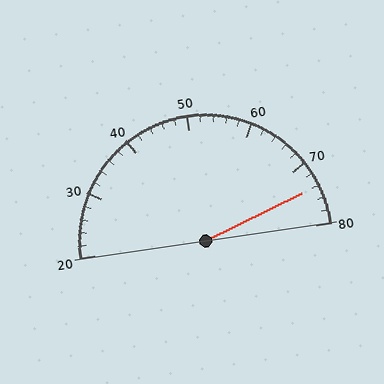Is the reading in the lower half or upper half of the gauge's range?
The reading is in the upper half of the range (20 to 80).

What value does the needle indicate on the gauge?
The needle indicates approximately 74.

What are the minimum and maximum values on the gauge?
The gauge ranges from 20 to 80.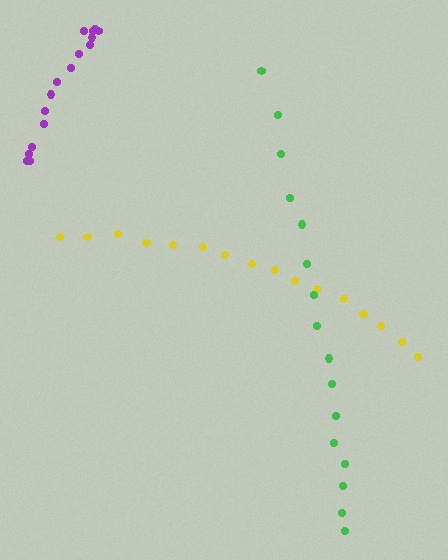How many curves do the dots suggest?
There are 3 distinct paths.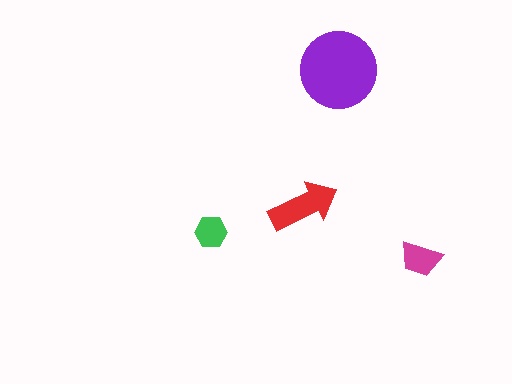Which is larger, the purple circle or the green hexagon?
The purple circle.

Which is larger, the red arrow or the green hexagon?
The red arrow.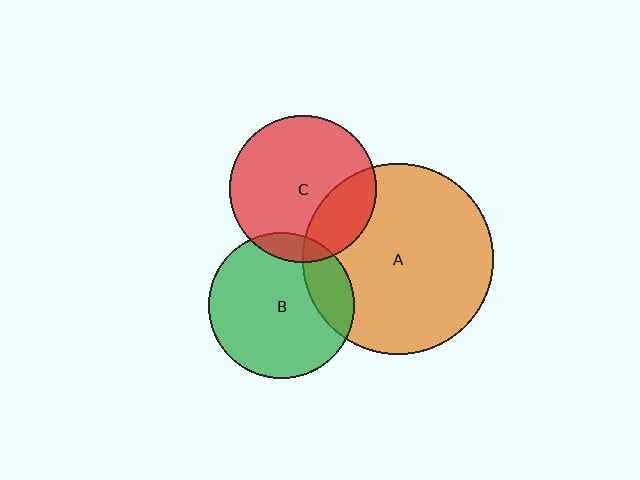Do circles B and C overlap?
Yes.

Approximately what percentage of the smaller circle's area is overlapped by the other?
Approximately 10%.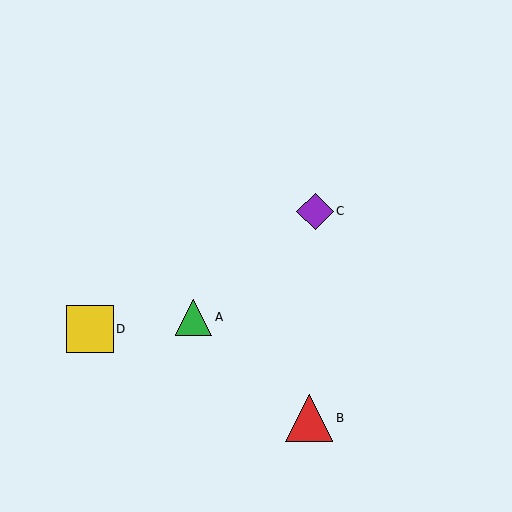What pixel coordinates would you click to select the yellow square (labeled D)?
Click at (90, 329) to select the yellow square D.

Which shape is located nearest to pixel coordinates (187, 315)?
The green triangle (labeled A) at (193, 317) is nearest to that location.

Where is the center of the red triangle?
The center of the red triangle is at (309, 418).